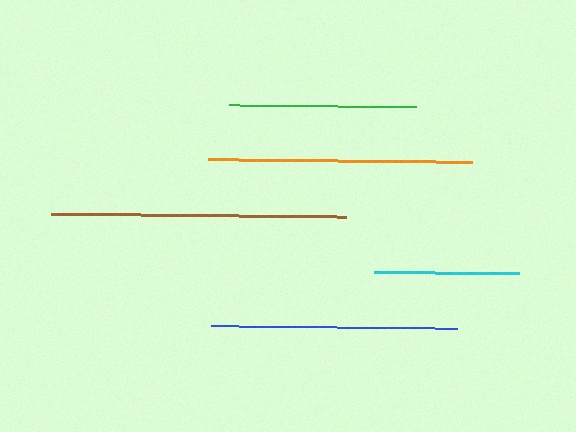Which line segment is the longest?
The brown line is the longest at approximately 294 pixels.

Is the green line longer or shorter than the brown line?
The brown line is longer than the green line.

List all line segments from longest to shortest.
From longest to shortest: brown, orange, blue, green, cyan.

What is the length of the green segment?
The green segment is approximately 187 pixels long.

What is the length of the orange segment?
The orange segment is approximately 265 pixels long.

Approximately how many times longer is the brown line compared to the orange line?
The brown line is approximately 1.1 times the length of the orange line.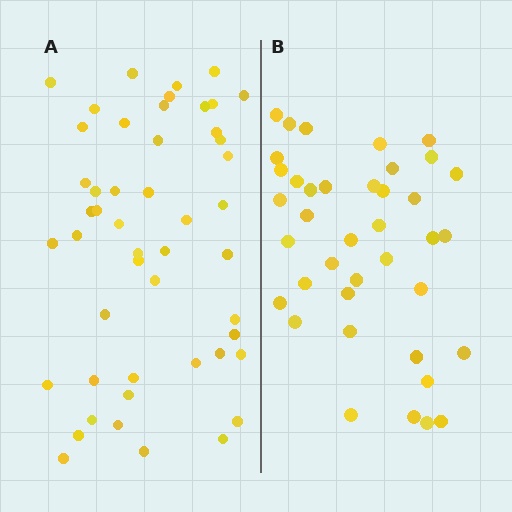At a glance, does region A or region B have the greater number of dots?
Region A (the left region) has more dots.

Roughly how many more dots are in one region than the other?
Region A has roughly 10 or so more dots than region B.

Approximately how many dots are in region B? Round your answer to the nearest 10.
About 40 dots. (The exact count is 39, which rounds to 40.)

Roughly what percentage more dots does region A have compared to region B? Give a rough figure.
About 25% more.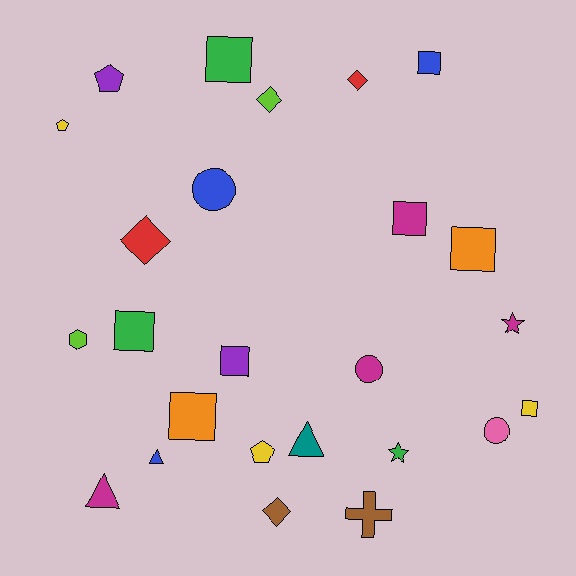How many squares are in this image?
There are 8 squares.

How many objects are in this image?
There are 25 objects.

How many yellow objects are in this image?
There are 3 yellow objects.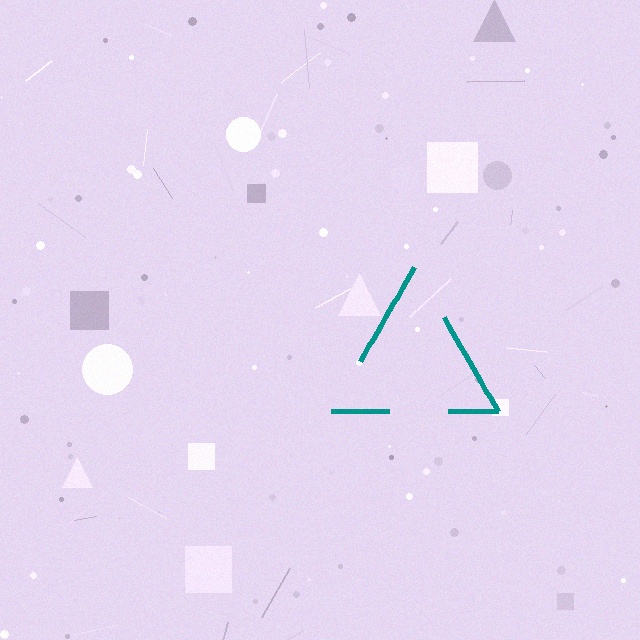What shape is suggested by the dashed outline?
The dashed outline suggests a triangle.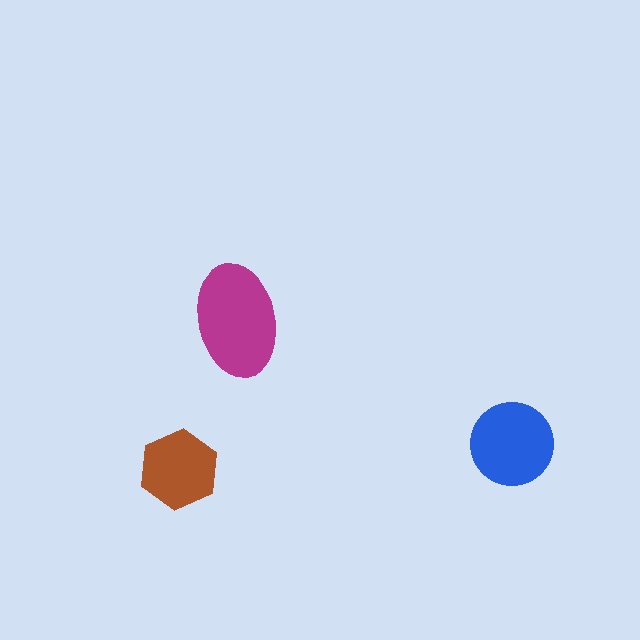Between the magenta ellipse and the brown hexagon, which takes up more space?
The magenta ellipse.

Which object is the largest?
The magenta ellipse.